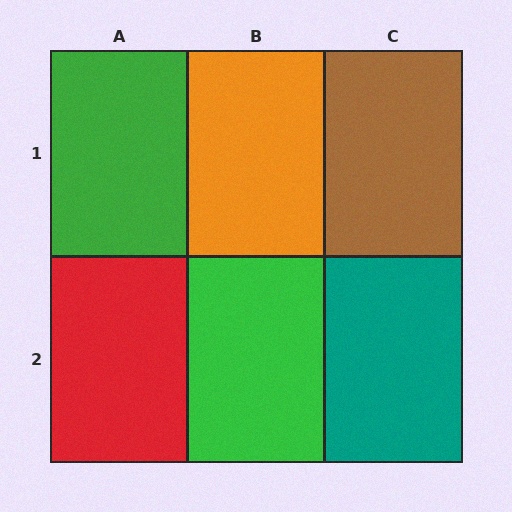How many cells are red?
1 cell is red.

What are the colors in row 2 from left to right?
Red, green, teal.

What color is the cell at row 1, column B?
Orange.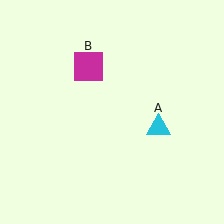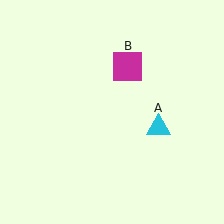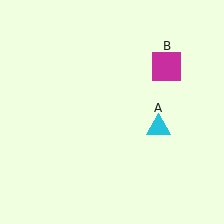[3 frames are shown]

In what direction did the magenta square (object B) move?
The magenta square (object B) moved right.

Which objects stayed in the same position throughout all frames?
Cyan triangle (object A) remained stationary.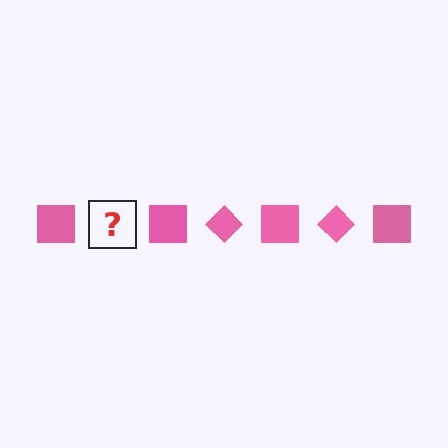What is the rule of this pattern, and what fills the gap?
The rule is that the pattern cycles through square, diamond shapes in pink. The gap should be filled with a pink diamond.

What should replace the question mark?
The question mark should be replaced with a pink diamond.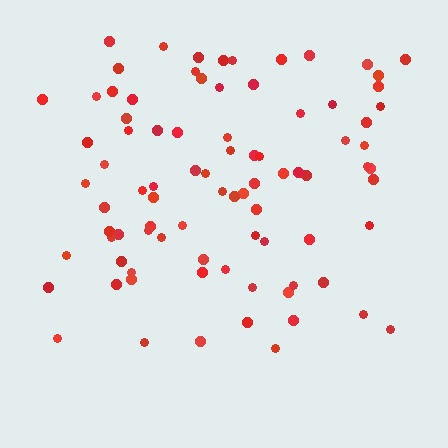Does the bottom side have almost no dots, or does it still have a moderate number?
Still a moderate number, just noticeably fewer than the top.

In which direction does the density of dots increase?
From bottom to top, with the top side densest.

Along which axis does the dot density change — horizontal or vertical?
Vertical.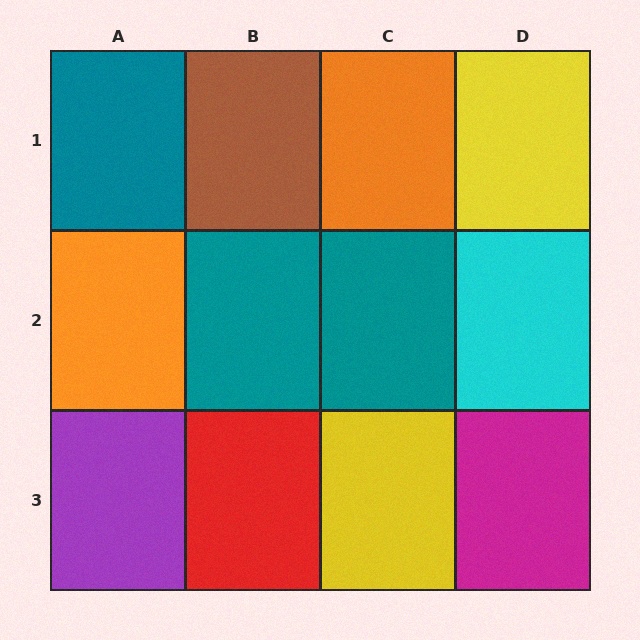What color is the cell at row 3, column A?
Purple.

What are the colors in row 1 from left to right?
Teal, brown, orange, yellow.